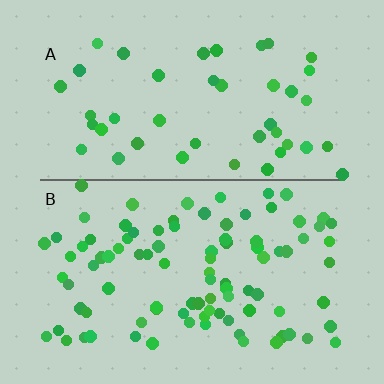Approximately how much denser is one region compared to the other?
Approximately 2.1× — region B over region A.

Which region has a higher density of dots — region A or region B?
B (the bottom).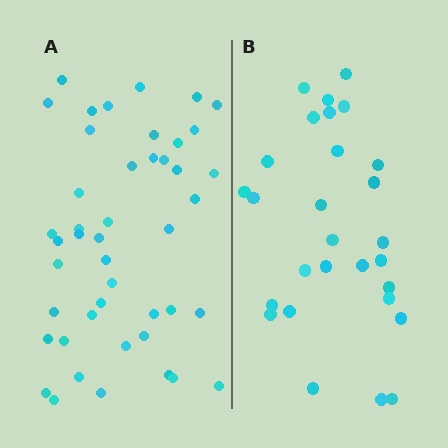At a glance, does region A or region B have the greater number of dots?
Region A (the left region) has more dots.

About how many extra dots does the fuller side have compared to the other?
Region A has approximately 15 more dots than region B.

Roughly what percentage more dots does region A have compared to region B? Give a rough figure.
About 60% more.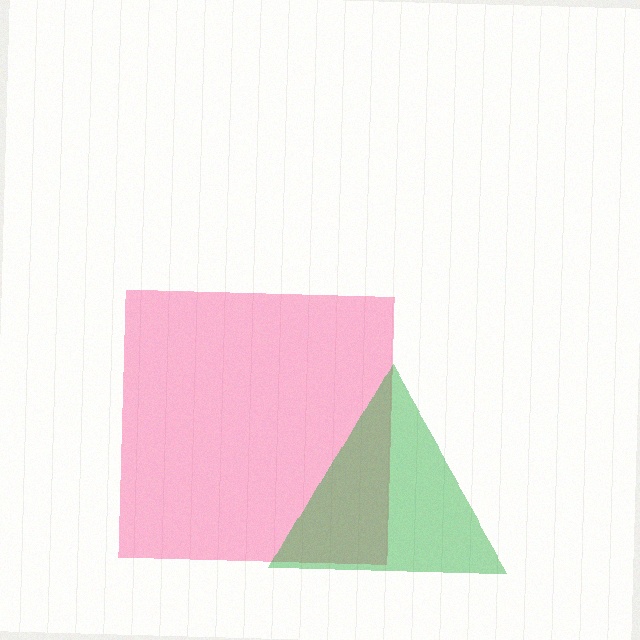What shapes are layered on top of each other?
The layered shapes are: a pink square, a green triangle.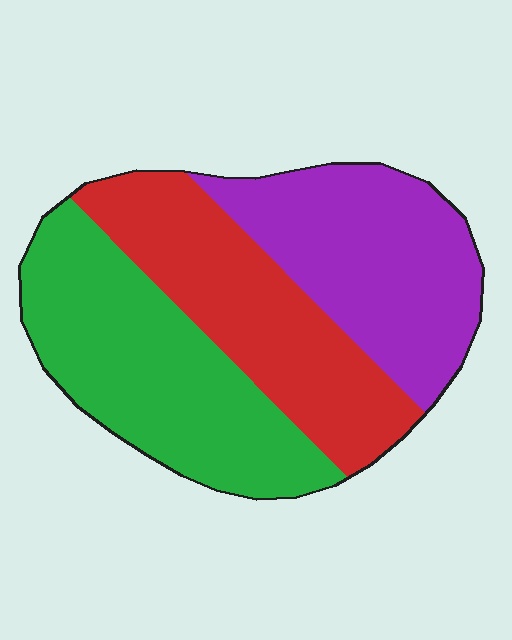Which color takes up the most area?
Green, at roughly 35%.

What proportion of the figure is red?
Red takes up about one third (1/3) of the figure.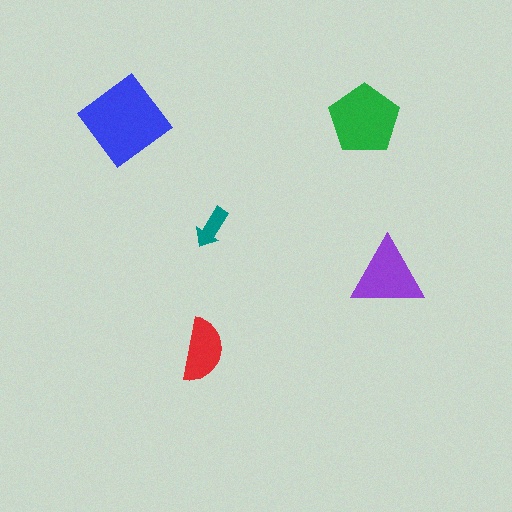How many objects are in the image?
There are 5 objects in the image.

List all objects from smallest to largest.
The teal arrow, the red semicircle, the purple triangle, the green pentagon, the blue diamond.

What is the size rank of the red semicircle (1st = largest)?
4th.